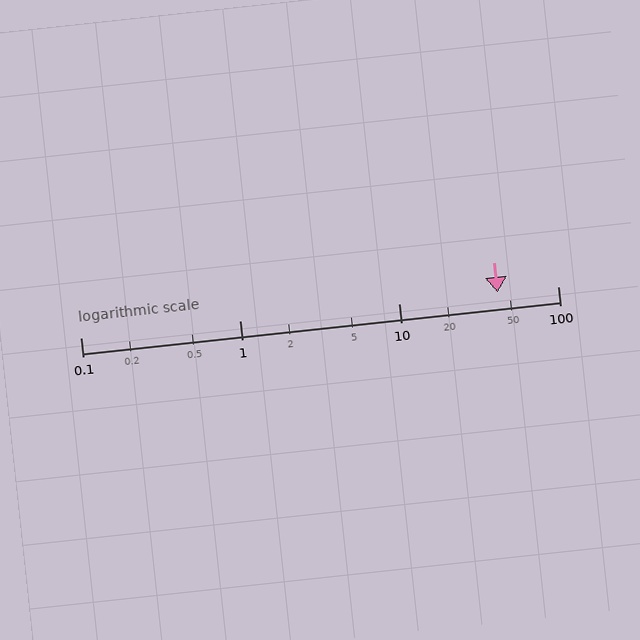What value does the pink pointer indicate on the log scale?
The pointer indicates approximately 42.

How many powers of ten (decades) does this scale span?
The scale spans 3 decades, from 0.1 to 100.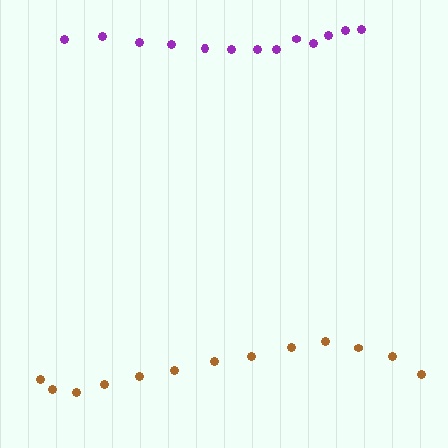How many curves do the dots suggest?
There are 2 distinct paths.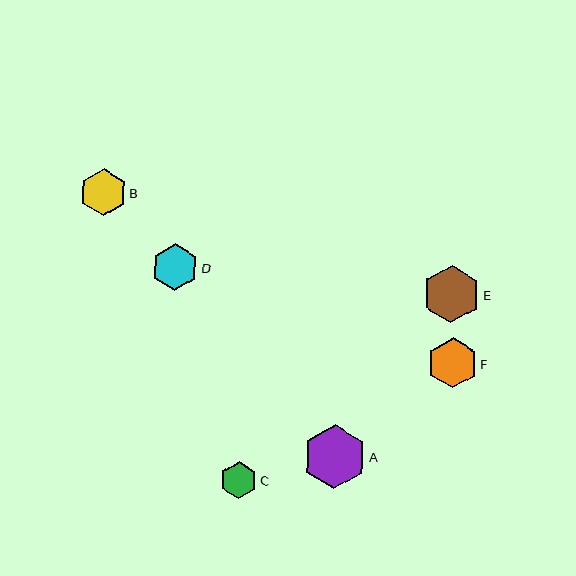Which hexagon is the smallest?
Hexagon C is the smallest with a size of approximately 37 pixels.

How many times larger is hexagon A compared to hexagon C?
Hexagon A is approximately 1.7 times the size of hexagon C.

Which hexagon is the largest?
Hexagon A is the largest with a size of approximately 63 pixels.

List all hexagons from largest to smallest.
From largest to smallest: A, E, F, B, D, C.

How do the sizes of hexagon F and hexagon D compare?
Hexagon F and hexagon D are approximately the same size.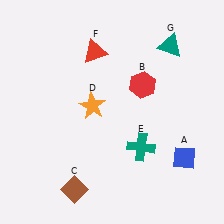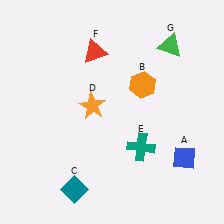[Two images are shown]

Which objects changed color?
B changed from red to orange. C changed from brown to teal. G changed from teal to green.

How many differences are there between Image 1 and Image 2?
There are 3 differences between the two images.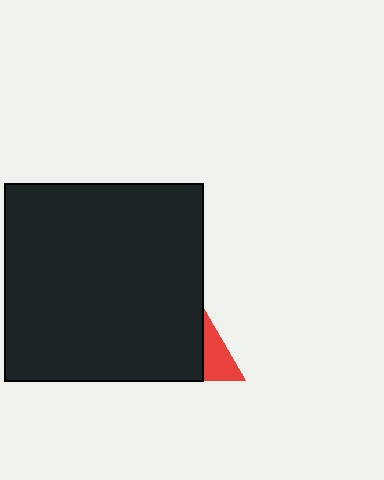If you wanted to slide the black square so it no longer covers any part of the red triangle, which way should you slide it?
Slide it left — that is the most direct way to separate the two shapes.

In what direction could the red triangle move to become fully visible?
The red triangle could move right. That would shift it out from behind the black square entirely.